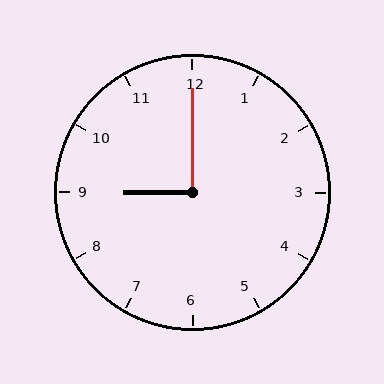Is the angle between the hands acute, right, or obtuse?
It is right.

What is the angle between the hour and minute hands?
Approximately 90 degrees.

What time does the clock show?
9:00.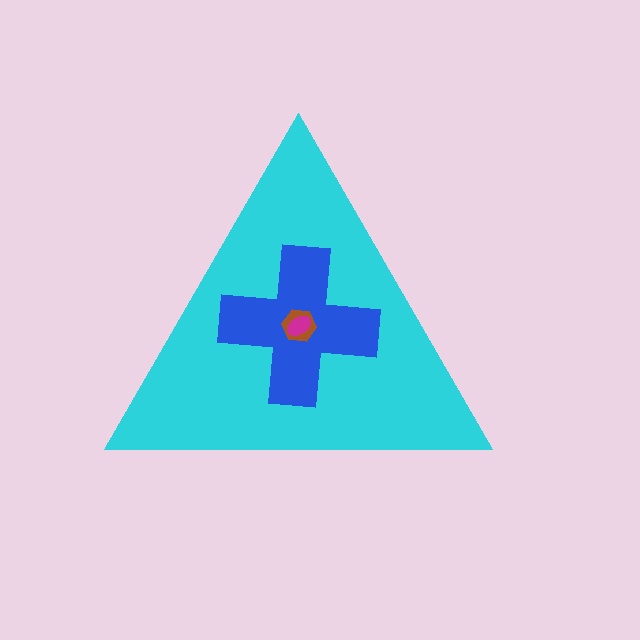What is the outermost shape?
The cyan triangle.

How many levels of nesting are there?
4.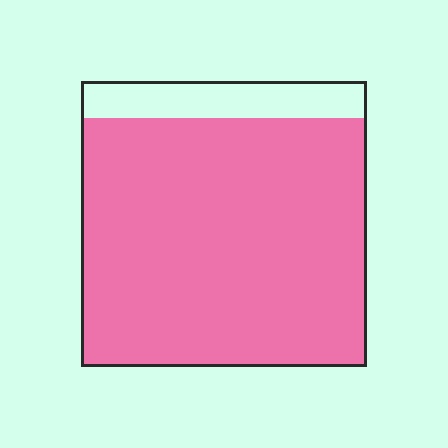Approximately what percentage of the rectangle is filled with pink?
Approximately 85%.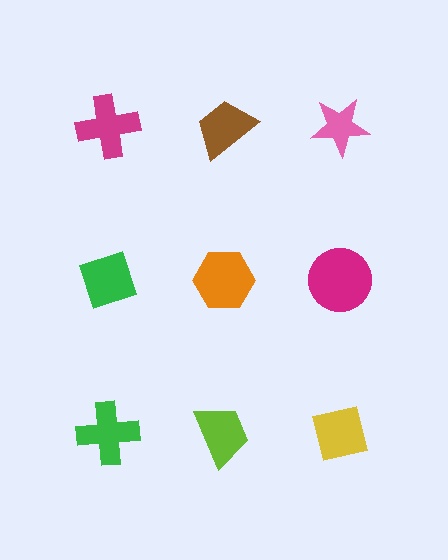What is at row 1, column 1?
A magenta cross.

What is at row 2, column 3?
A magenta circle.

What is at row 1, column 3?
A pink star.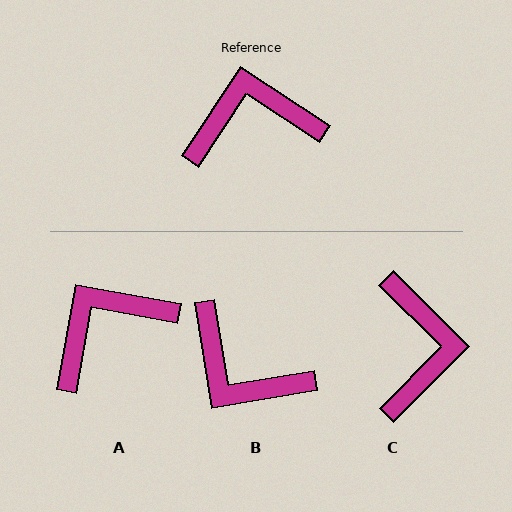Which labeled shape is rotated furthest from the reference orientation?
B, about 133 degrees away.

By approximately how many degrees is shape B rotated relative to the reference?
Approximately 133 degrees counter-clockwise.